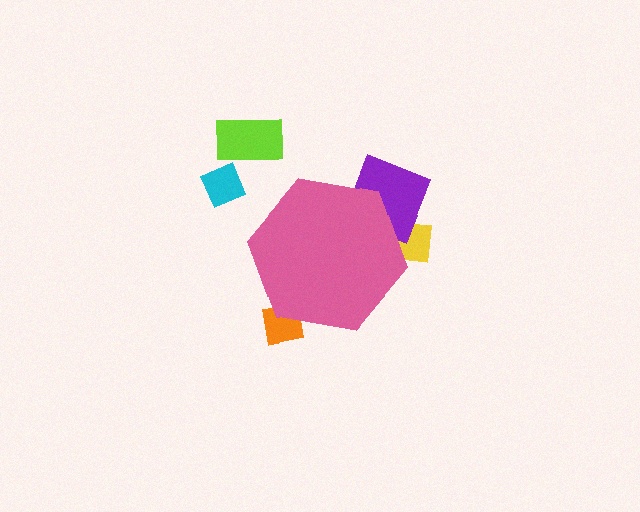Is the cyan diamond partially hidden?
No, the cyan diamond is fully visible.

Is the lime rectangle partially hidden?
No, the lime rectangle is fully visible.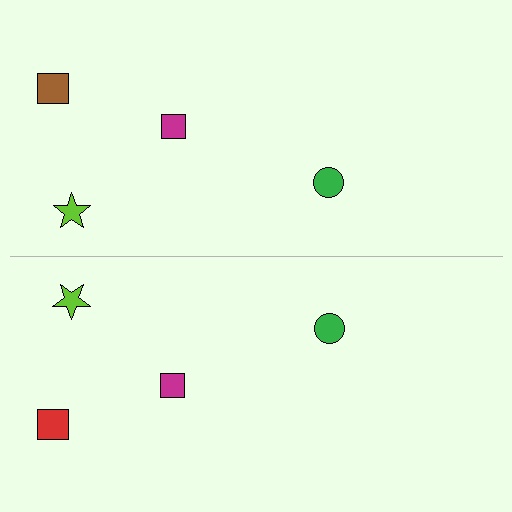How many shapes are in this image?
There are 8 shapes in this image.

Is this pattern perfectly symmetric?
No, the pattern is not perfectly symmetric. The red square on the bottom side breaks the symmetry — its mirror counterpart is brown.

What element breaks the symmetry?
The red square on the bottom side breaks the symmetry — its mirror counterpart is brown.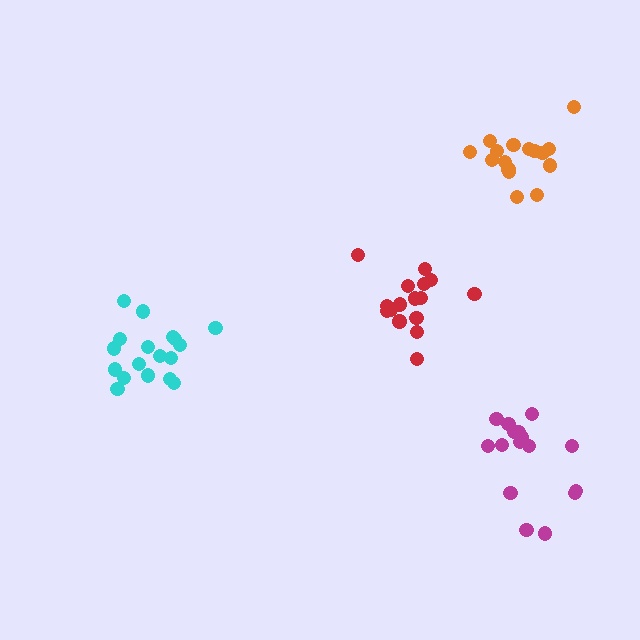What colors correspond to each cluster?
The clusters are colored: cyan, orange, red, magenta.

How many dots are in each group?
Group 1: 18 dots, Group 2: 16 dots, Group 3: 16 dots, Group 4: 16 dots (66 total).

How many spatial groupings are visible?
There are 4 spatial groupings.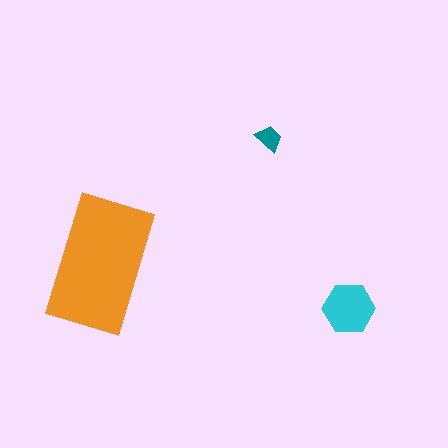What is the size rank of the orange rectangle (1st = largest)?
1st.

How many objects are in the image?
There are 3 objects in the image.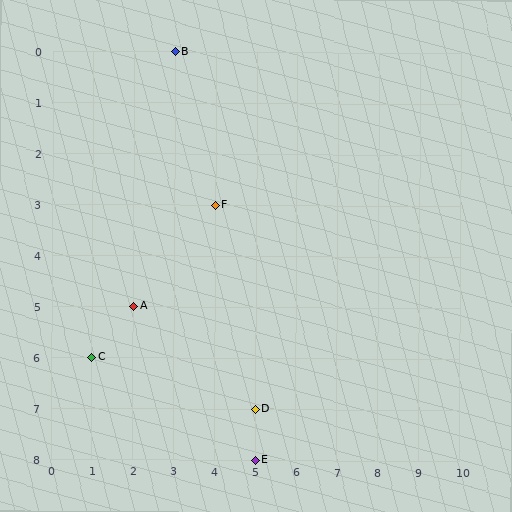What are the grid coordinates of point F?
Point F is at grid coordinates (4, 3).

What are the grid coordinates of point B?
Point B is at grid coordinates (3, 0).